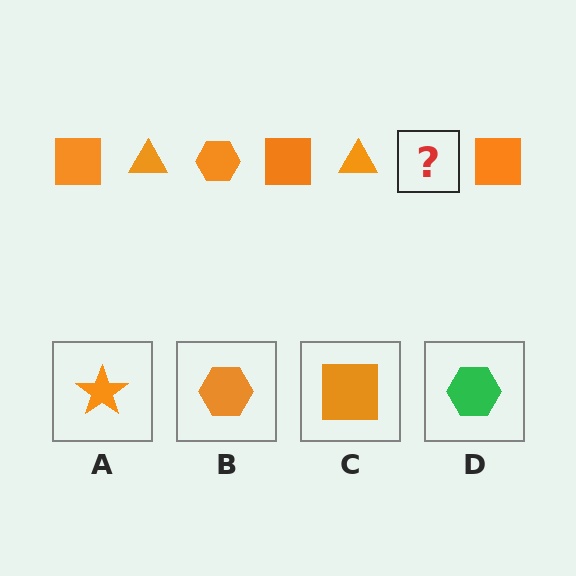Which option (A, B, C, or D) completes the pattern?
B.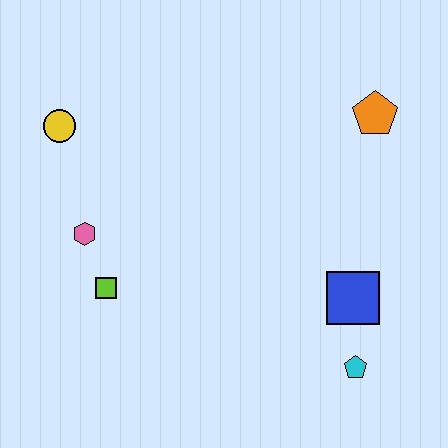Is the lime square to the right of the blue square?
No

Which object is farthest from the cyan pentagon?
The yellow circle is farthest from the cyan pentagon.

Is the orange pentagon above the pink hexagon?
Yes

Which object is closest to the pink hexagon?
The lime square is closest to the pink hexagon.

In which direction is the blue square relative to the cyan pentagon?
The blue square is above the cyan pentagon.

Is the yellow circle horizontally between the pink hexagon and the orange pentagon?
No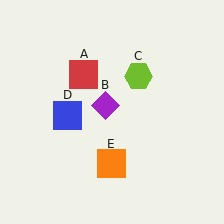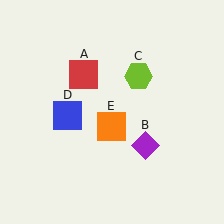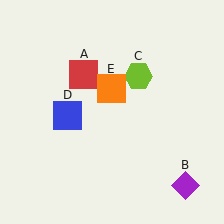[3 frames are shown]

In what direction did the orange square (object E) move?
The orange square (object E) moved up.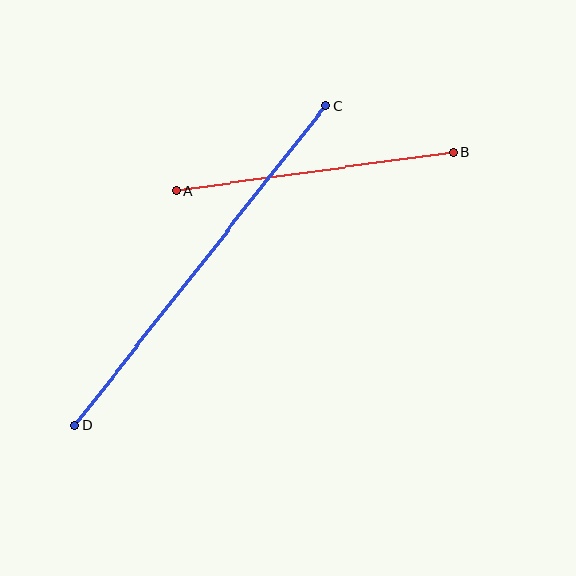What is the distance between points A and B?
The distance is approximately 279 pixels.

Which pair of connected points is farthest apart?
Points C and D are farthest apart.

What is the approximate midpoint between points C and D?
The midpoint is at approximately (201, 265) pixels.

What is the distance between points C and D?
The distance is approximately 407 pixels.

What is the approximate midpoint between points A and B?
The midpoint is at approximately (315, 171) pixels.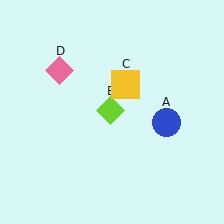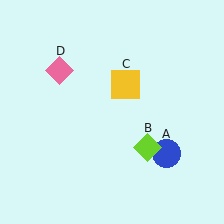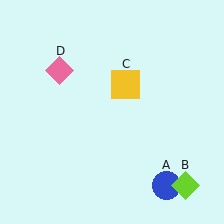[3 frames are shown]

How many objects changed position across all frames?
2 objects changed position: blue circle (object A), lime diamond (object B).